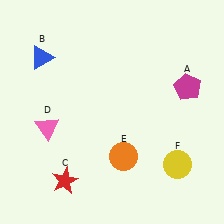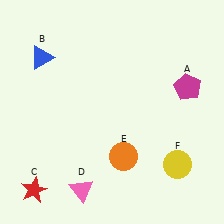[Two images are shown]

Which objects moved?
The objects that moved are: the red star (C), the pink triangle (D).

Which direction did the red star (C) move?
The red star (C) moved left.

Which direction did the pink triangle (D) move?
The pink triangle (D) moved down.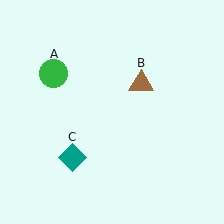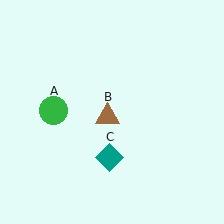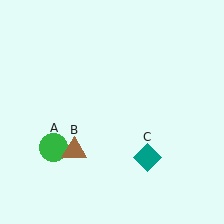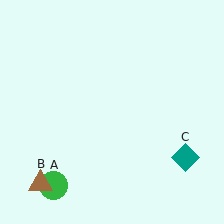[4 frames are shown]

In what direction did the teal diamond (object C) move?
The teal diamond (object C) moved right.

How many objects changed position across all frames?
3 objects changed position: green circle (object A), brown triangle (object B), teal diamond (object C).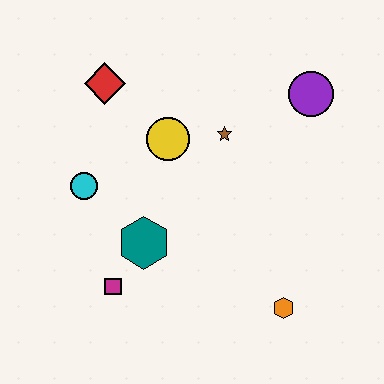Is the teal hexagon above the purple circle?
No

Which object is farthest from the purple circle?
The magenta square is farthest from the purple circle.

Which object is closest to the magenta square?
The teal hexagon is closest to the magenta square.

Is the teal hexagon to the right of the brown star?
No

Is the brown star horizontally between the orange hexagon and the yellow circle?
Yes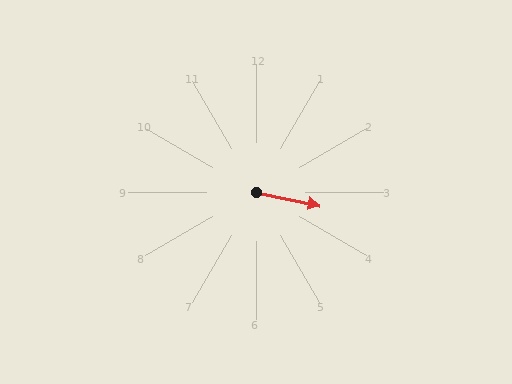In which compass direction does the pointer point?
East.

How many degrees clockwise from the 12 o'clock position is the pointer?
Approximately 102 degrees.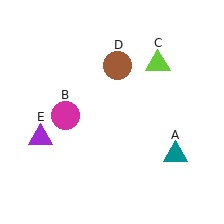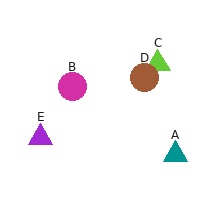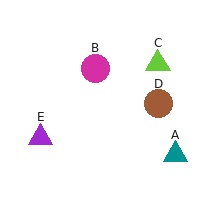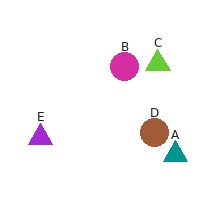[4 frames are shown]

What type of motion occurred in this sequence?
The magenta circle (object B), brown circle (object D) rotated clockwise around the center of the scene.